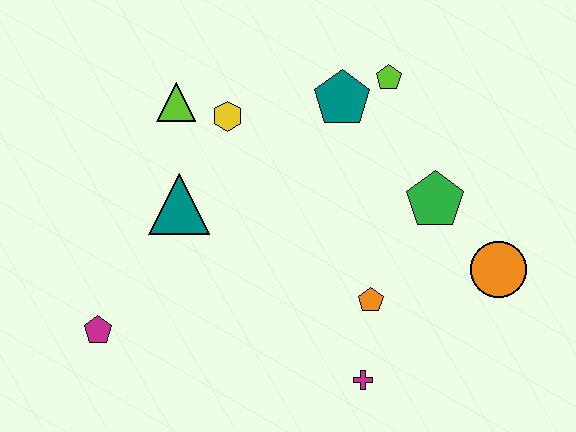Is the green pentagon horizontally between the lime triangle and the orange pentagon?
No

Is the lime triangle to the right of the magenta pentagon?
Yes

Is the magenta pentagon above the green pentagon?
No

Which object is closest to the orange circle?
The green pentagon is closest to the orange circle.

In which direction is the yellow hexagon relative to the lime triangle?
The yellow hexagon is to the right of the lime triangle.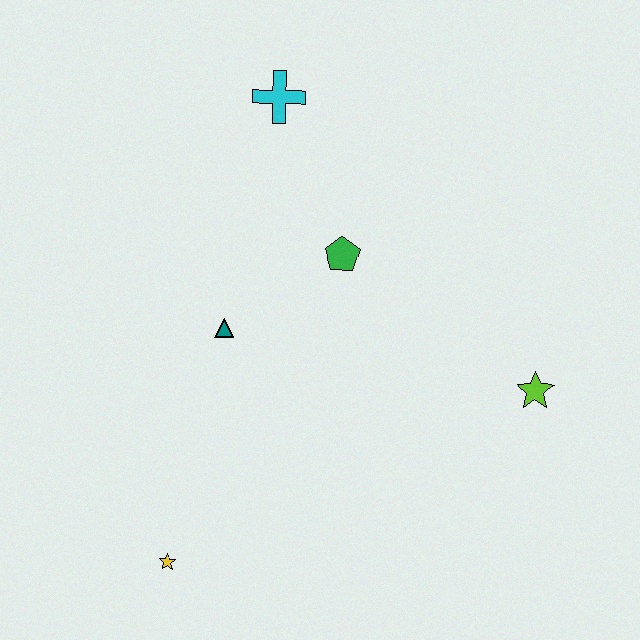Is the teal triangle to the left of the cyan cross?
Yes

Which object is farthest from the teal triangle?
The lime star is farthest from the teal triangle.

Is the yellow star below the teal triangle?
Yes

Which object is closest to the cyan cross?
The green pentagon is closest to the cyan cross.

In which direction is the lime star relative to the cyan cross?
The lime star is below the cyan cross.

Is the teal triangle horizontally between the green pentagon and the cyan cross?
No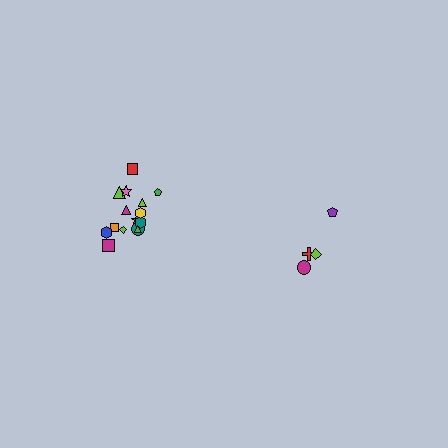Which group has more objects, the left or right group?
The left group.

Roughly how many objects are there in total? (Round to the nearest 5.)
Roughly 20 objects in total.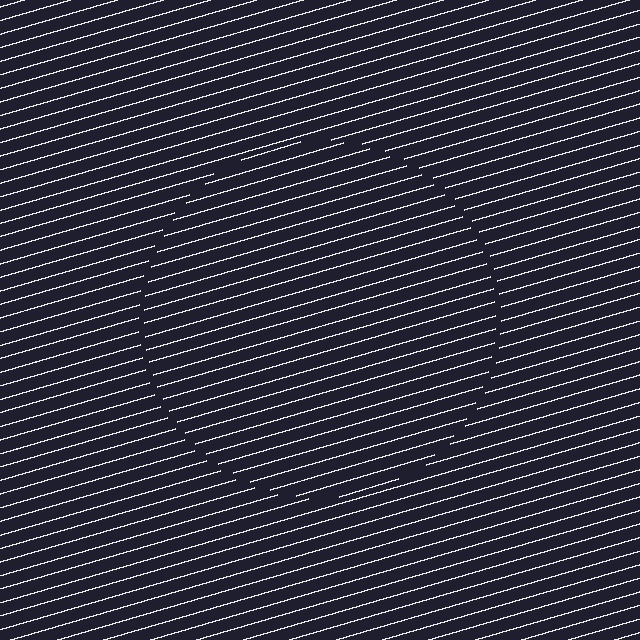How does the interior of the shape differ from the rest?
The interior of the shape contains the same grating, shifted by half a period — the contour is defined by the phase discontinuity where line-ends from the inner and outer gratings abut.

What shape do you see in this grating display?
An illusory circle. The interior of the shape contains the same grating, shifted by half a period — the contour is defined by the phase discontinuity where line-ends from the inner and outer gratings abut.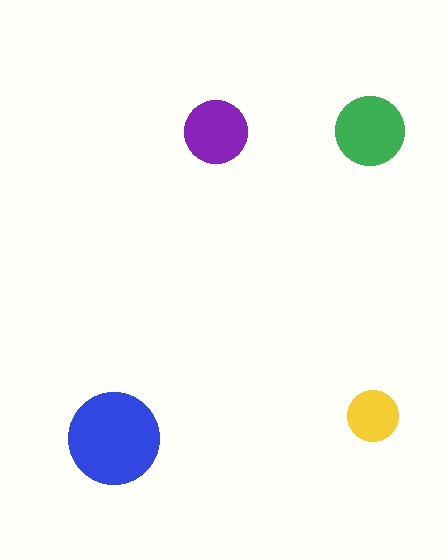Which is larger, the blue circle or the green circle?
The blue one.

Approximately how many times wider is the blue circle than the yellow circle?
About 2 times wider.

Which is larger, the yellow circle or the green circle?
The green one.